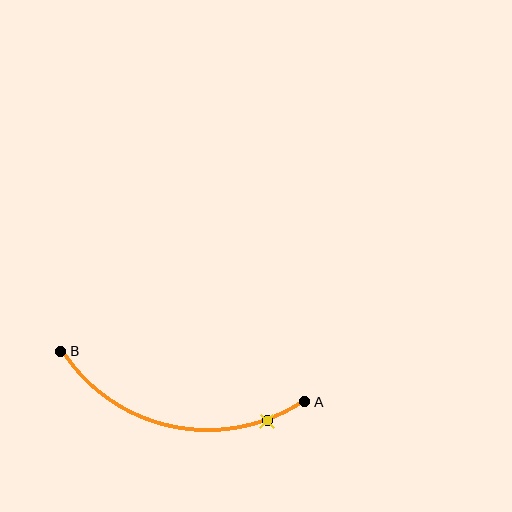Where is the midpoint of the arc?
The arc midpoint is the point on the curve farthest from the straight line joining A and B. It sits below that line.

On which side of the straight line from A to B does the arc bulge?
The arc bulges below the straight line connecting A and B.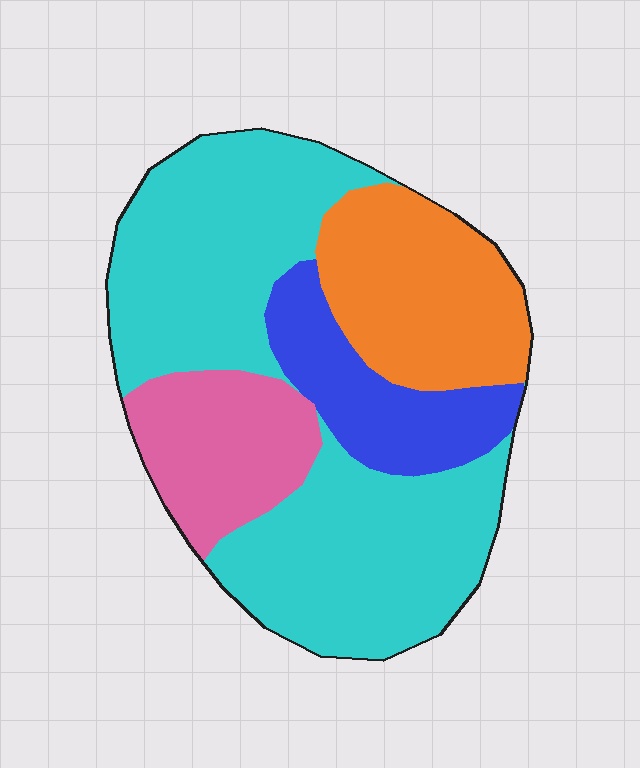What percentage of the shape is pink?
Pink covers around 15% of the shape.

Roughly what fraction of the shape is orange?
Orange takes up about one fifth (1/5) of the shape.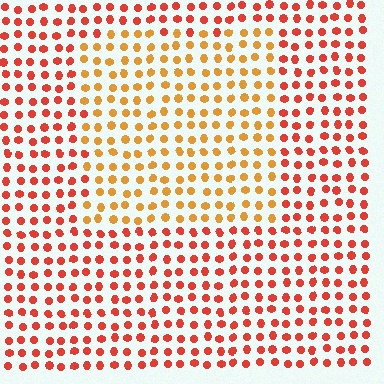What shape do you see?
I see a rectangle.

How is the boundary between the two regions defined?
The boundary is defined purely by a slight shift in hue (about 33 degrees). Spacing, size, and orientation are identical on both sides.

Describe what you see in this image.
The image is filled with small red elements in a uniform arrangement. A rectangle-shaped region is visible where the elements are tinted to a slightly different hue, forming a subtle color boundary.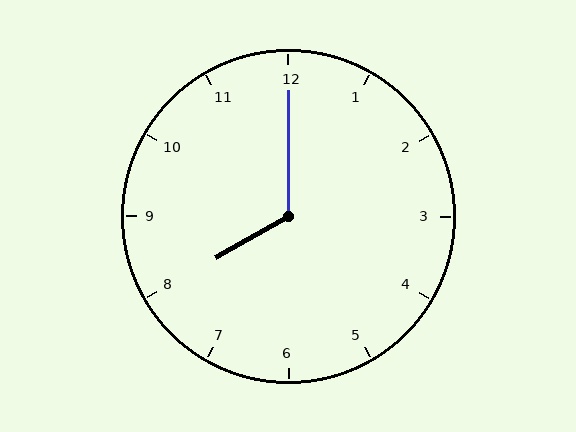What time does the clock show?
8:00.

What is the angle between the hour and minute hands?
Approximately 120 degrees.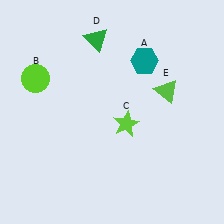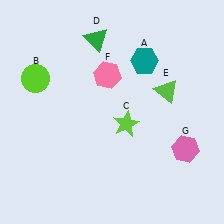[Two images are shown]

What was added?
A pink hexagon (F), a pink hexagon (G) were added in Image 2.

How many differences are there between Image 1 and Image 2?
There are 2 differences between the two images.